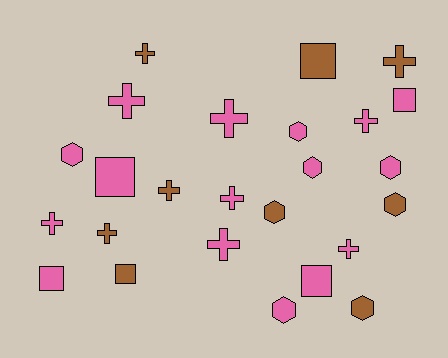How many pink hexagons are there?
There are 5 pink hexagons.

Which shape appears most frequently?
Cross, with 11 objects.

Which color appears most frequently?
Pink, with 16 objects.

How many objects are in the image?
There are 25 objects.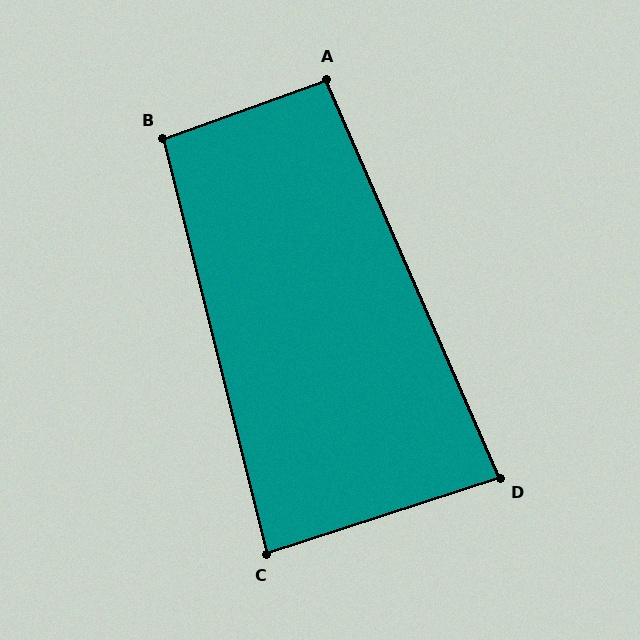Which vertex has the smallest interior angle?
D, at approximately 84 degrees.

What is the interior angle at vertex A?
Approximately 94 degrees (approximately right).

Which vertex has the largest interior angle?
B, at approximately 96 degrees.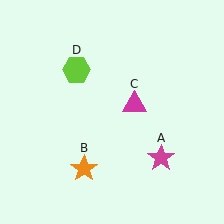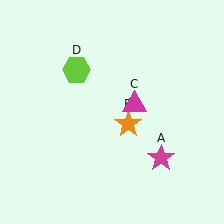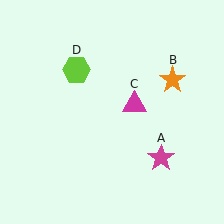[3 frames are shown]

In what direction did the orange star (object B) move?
The orange star (object B) moved up and to the right.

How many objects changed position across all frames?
1 object changed position: orange star (object B).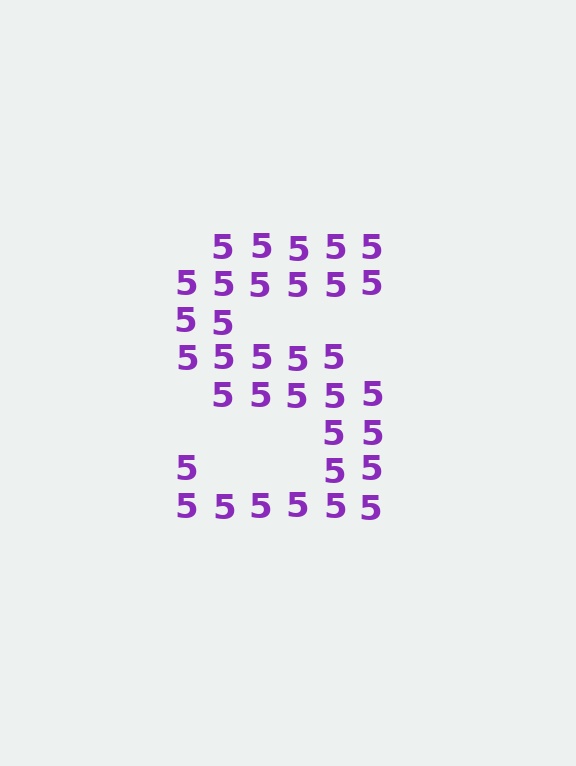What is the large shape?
The large shape is the letter S.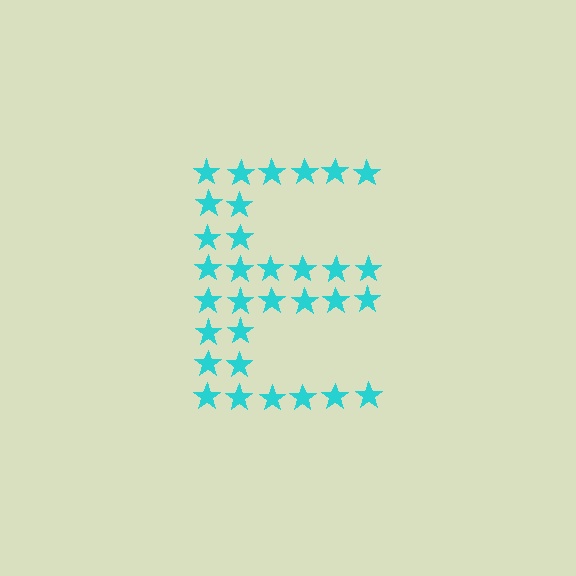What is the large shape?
The large shape is the letter E.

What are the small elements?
The small elements are stars.